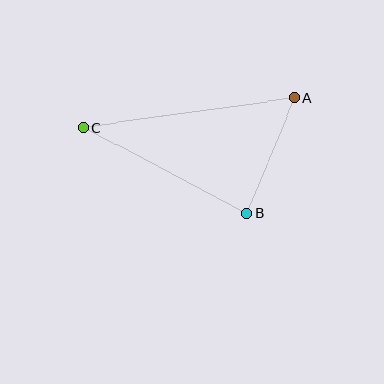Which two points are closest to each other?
Points A and B are closest to each other.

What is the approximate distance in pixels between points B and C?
The distance between B and C is approximately 185 pixels.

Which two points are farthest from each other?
Points A and C are farthest from each other.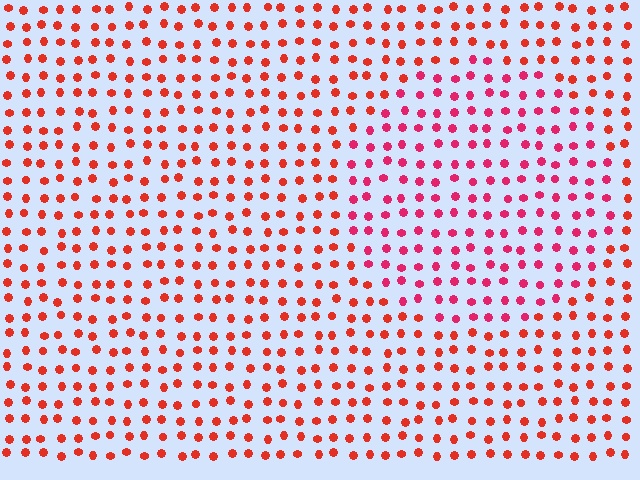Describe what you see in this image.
The image is filled with small red elements in a uniform arrangement. A circle-shaped region is visible where the elements are tinted to a slightly different hue, forming a subtle color boundary.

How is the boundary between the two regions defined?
The boundary is defined purely by a slight shift in hue (about 26 degrees). Spacing, size, and orientation are identical on both sides.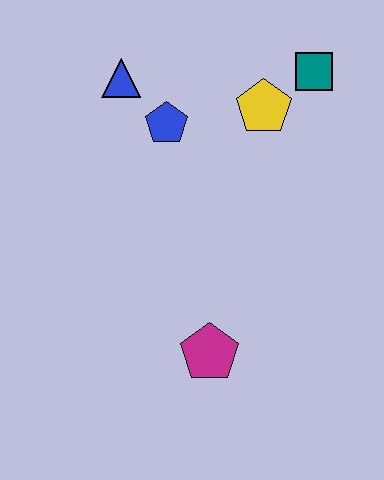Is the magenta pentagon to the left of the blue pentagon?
No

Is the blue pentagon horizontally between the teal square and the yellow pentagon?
No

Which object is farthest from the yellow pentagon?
The magenta pentagon is farthest from the yellow pentagon.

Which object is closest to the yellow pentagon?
The teal square is closest to the yellow pentagon.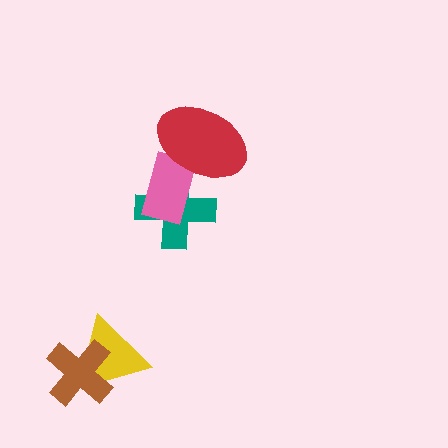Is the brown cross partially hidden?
No, no other shape covers it.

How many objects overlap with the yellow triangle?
1 object overlaps with the yellow triangle.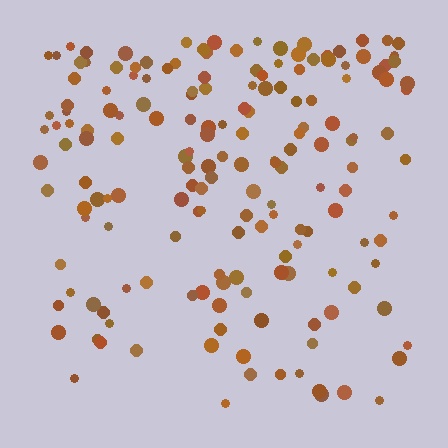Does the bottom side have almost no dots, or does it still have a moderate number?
Still a moderate number, just noticeably fewer than the top.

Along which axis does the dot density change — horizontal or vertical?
Vertical.